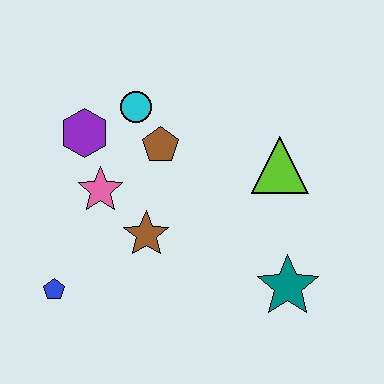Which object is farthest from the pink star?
The teal star is farthest from the pink star.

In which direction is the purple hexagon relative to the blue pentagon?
The purple hexagon is above the blue pentagon.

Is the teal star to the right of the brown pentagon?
Yes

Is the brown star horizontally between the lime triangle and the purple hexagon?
Yes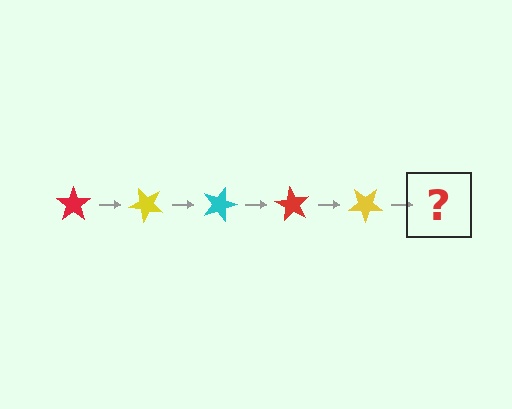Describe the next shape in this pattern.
It should be a cyan star, rotated 225 degrees from the start.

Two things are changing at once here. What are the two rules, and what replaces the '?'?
The two rules are that it rotates 45 degrees each step and the color cycles through red, yellow, and cyan. The '?' should be a cyan star, rotated 225 degrees from the start.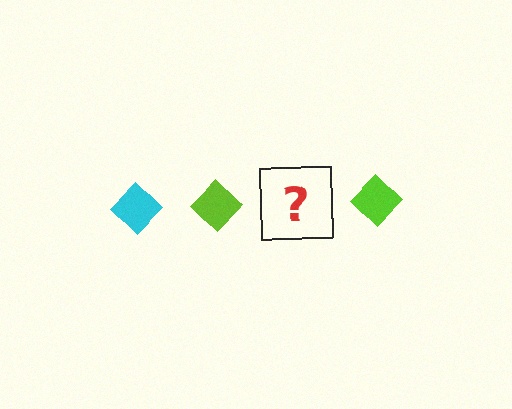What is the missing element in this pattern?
The missing element is a cyan diamond.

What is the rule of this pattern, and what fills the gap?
The rule is that the pattern cycles through cyan, lime diamonds. The gap should be filled with a cyan diamond.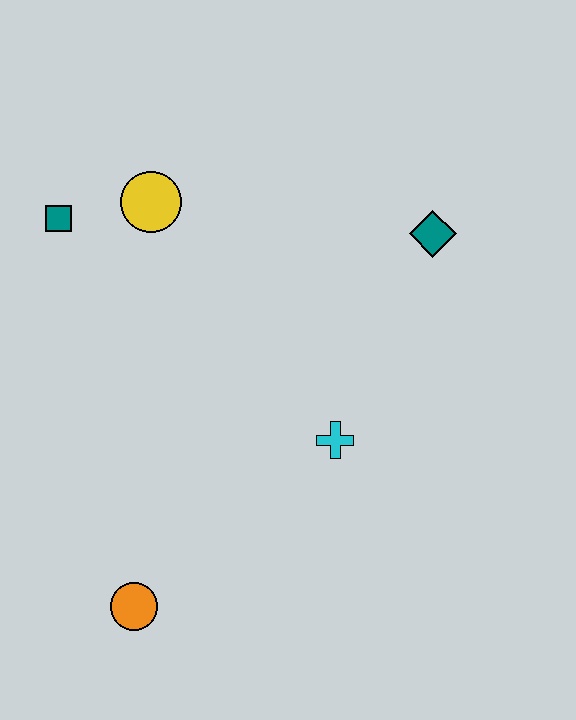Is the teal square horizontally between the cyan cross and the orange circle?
No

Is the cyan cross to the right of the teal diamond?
No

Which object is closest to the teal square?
The yellow circle is closest to the teal square.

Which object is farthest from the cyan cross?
The teal square is farthest from the cyan cross.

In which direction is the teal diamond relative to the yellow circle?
The teal diamond is to the right of the yellow circle.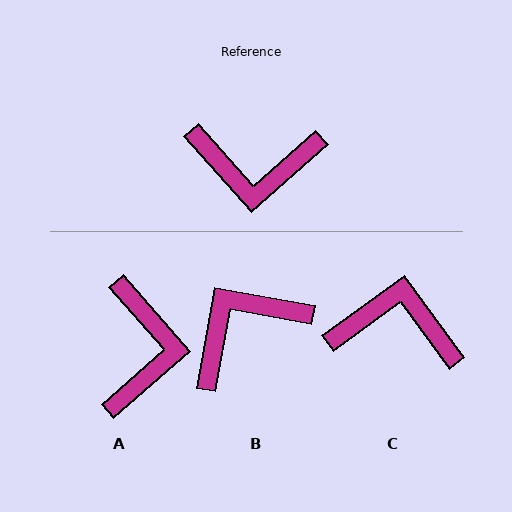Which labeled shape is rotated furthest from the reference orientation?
C, about 174 degrees away.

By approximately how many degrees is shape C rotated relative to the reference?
Approximately 174 degrees counter-clockwise.